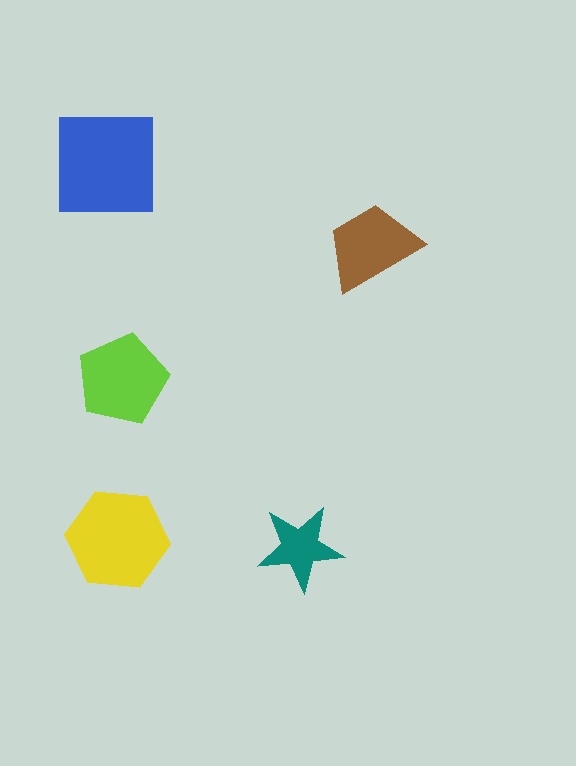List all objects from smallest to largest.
The teal star, the brown trapezoid, the lime pentagon, the yellow hexagon, the blue square.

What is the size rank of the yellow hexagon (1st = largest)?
2nd.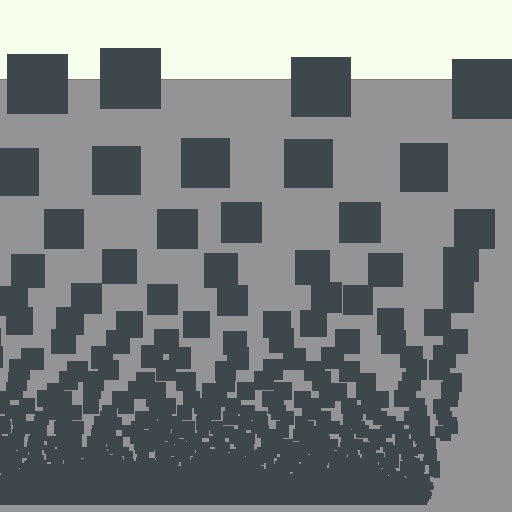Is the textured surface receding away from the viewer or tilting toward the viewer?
The surface appears to tilt toward the viewer. Texture elements get larger and sparser toward the top.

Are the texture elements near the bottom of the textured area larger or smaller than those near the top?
Smaller. The gradient is inverted — elements near the bottom are smaller and denser.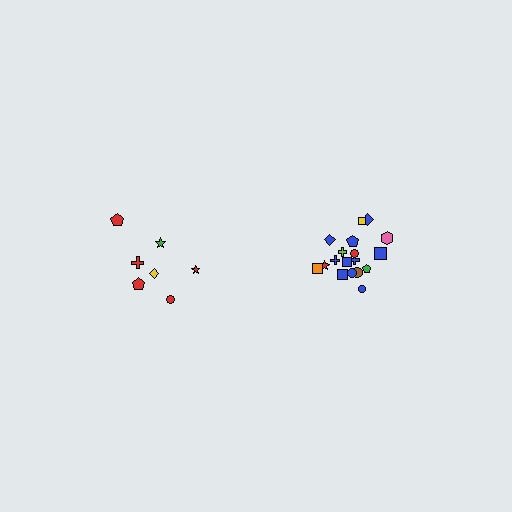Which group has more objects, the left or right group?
The right group.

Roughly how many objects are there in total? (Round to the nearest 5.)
Roughly 25 objects in total.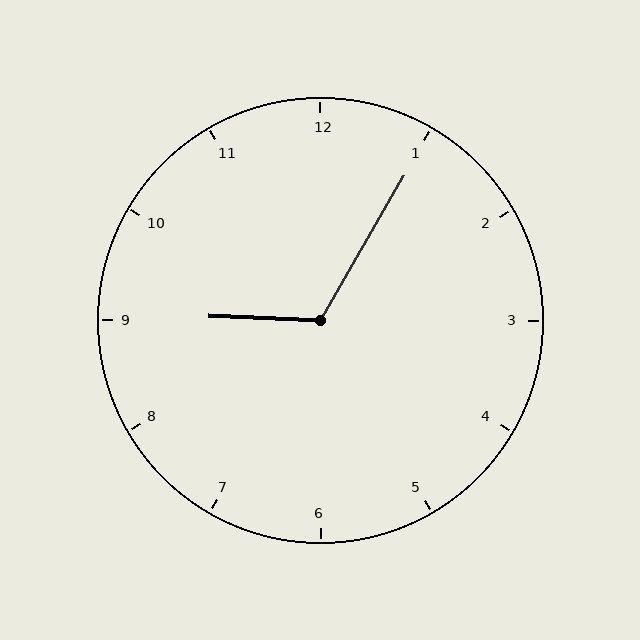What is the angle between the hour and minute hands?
Approximately 118 degrees.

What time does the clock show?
9:05.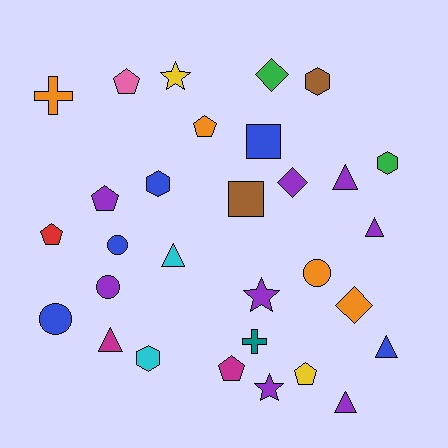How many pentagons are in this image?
There are 6 pentagons.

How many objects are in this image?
There are 30 objects.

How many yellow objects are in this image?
There are 2 yellow objects.